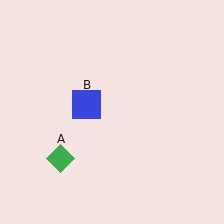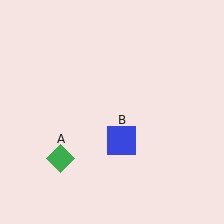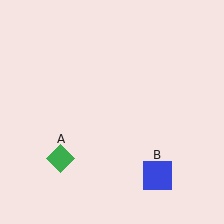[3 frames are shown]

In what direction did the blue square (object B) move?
The blue square (object B) moved down and to the right.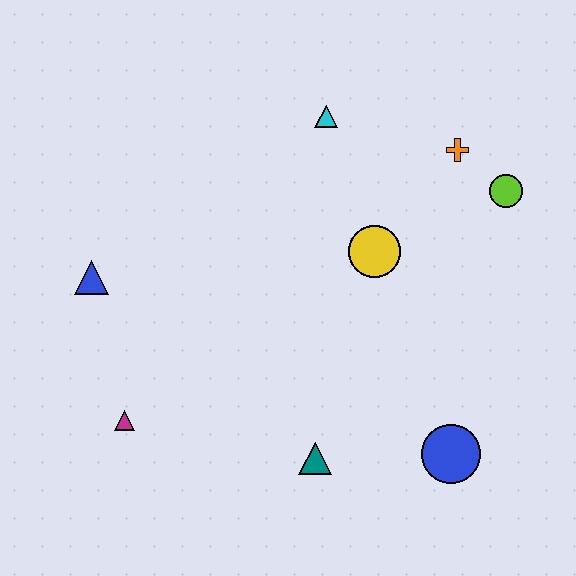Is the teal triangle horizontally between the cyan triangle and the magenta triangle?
Yes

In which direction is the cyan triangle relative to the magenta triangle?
The cyan triangle is above the magenta triangle.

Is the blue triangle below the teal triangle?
No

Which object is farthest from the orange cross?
The magenta triangle is farthest from the orange cross.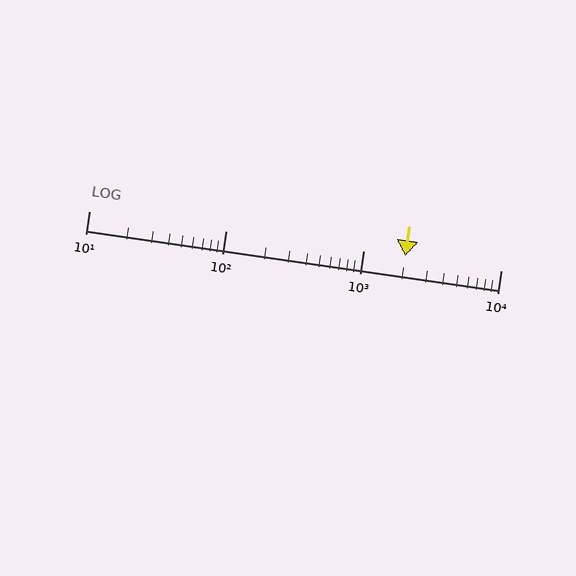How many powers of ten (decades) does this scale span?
The scale spans 3 decades, from 10 to 10000.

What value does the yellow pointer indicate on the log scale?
The pointer indicates approximately 2000.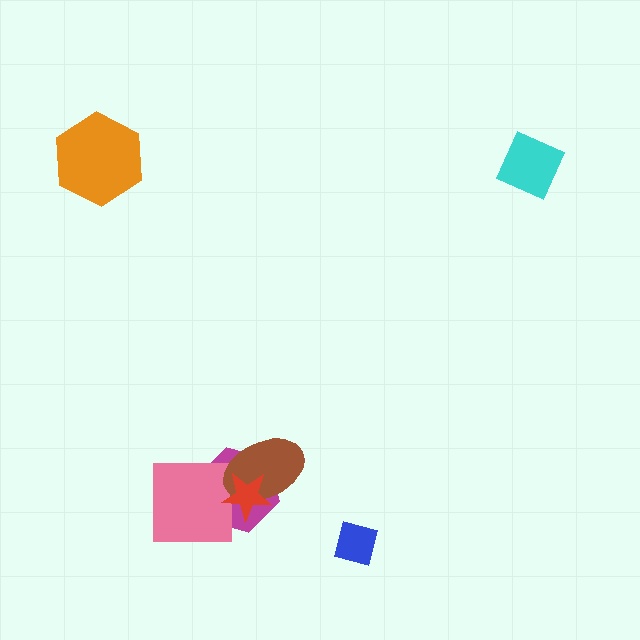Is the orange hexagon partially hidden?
No, no other shape covers it.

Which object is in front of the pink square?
The red star is in front of the pink square.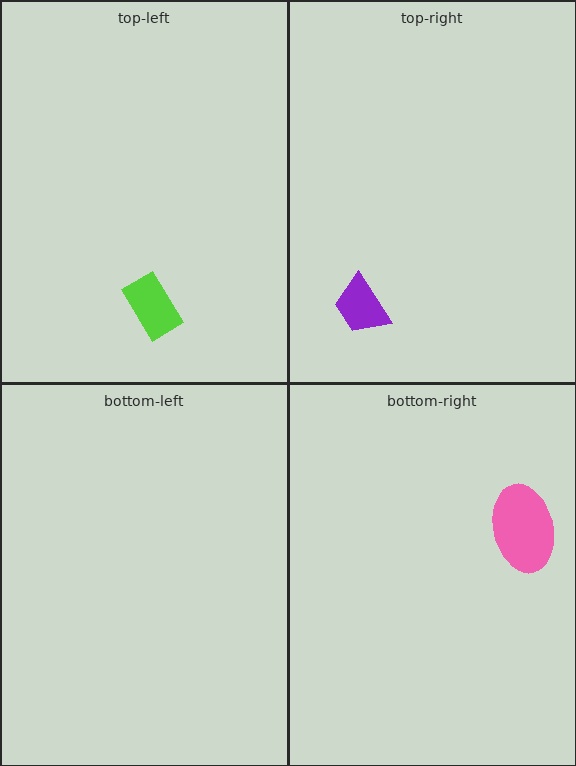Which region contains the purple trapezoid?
The top-right region.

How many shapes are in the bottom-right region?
1.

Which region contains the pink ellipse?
The bottom-right region.